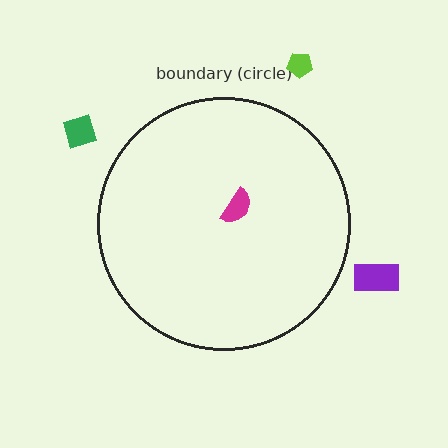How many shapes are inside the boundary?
1 inside, 3 outside.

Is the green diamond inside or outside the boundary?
Outside.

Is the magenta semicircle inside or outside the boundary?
Inside.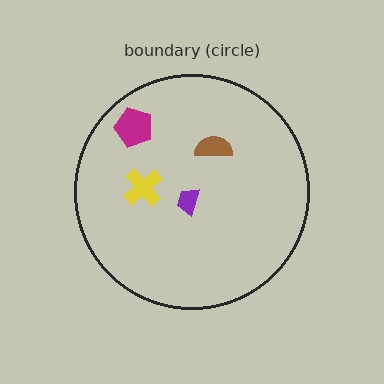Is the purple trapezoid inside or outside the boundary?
Inside.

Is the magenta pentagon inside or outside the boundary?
Inside.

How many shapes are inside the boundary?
4 inside, 0 outside.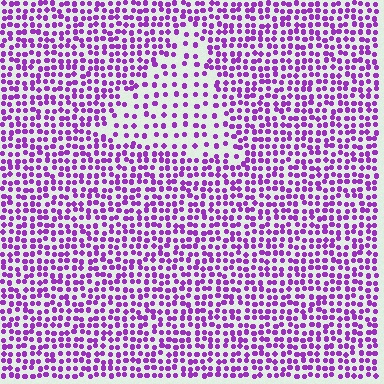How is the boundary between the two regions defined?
The boundary is defined by a change in element density (approximately 2.0x ratio). All elements are the same color, size, and shape.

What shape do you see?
I see a triangle.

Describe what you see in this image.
The image contains small purple elements arranged at two different densities. A triangle-shaped region is visible where the elements are less densely packed than the surrounding area.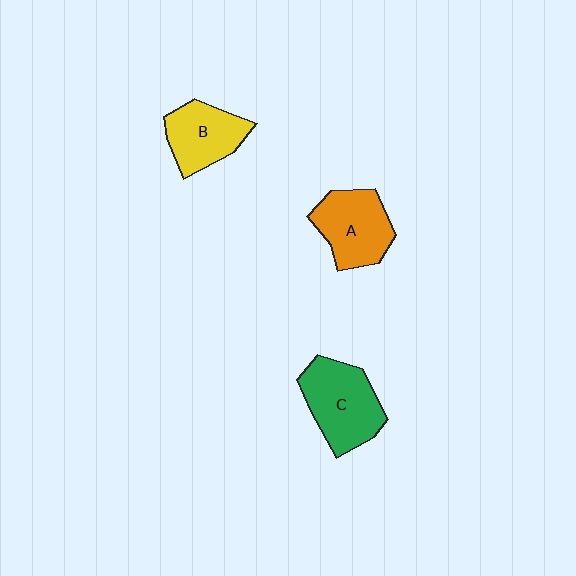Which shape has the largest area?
Shape C (green).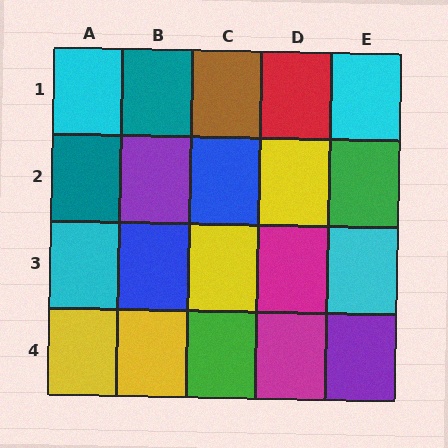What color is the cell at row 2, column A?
Teal.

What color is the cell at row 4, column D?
Magenta.